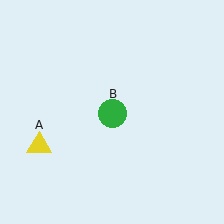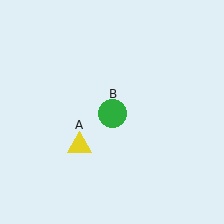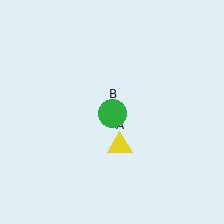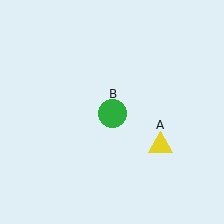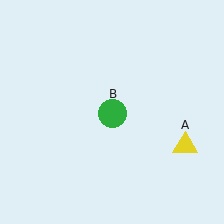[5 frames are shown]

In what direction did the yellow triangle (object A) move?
The yellow triangle (object A) moved right.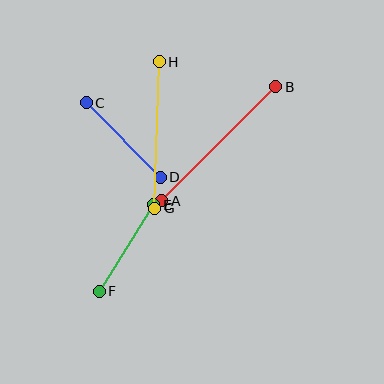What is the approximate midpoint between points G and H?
The midpoint is at approximately (157, 135) pixels.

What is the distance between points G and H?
The distance is approximately 147 pixels.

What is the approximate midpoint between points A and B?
The midpoint is at approximately (219, 144) pixels.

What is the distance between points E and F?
The distance is approximately 102 pixels.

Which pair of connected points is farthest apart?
Points A and B are farthest apart.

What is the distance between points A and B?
The distance is approximately 161 pixels.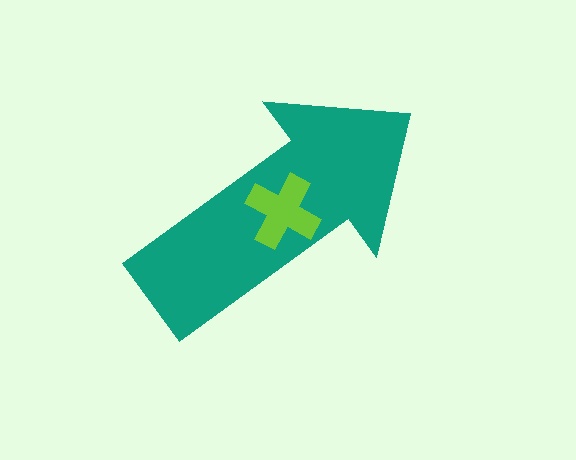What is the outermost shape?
The teal arrow.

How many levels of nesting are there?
2.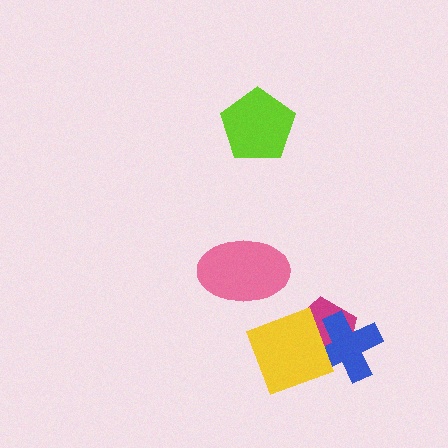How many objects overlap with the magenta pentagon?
2 objects overlap with the magenta pentagon.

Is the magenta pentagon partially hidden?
Yes, it is partially covered by another shape.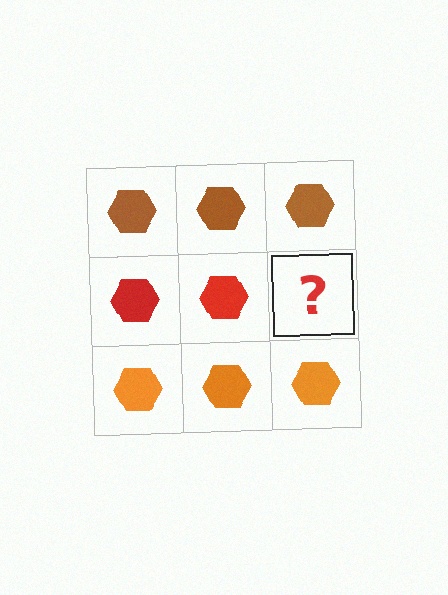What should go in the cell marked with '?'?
The missing cell should contain a red hexagon.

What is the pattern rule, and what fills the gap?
The rule is that each row has a consistent color. The gap should be filled with a red hexagon.